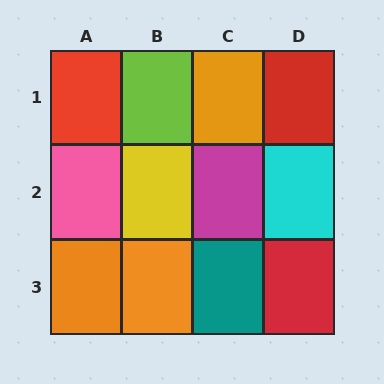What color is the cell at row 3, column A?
Orange.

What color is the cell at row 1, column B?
Lime.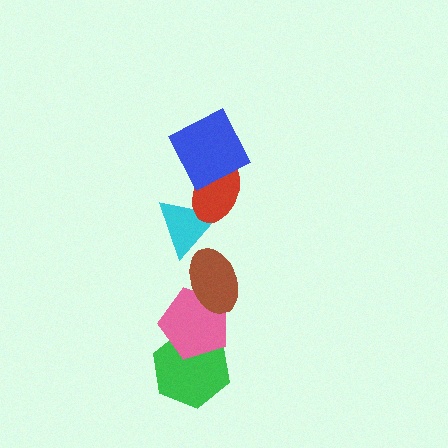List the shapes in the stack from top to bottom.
From top to bottom: the blue square, the red ellipse, the cyan triangle, the brown ellipse, the pink pentagon, the green hexagon.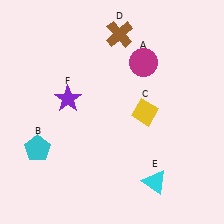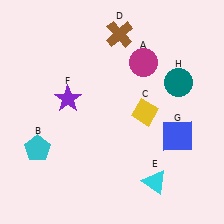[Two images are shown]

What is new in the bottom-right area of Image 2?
A blue square (G) was added in the bottom-right area of Image 2.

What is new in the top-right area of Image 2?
A teal circle (H) was added in the top-right area of Image 2.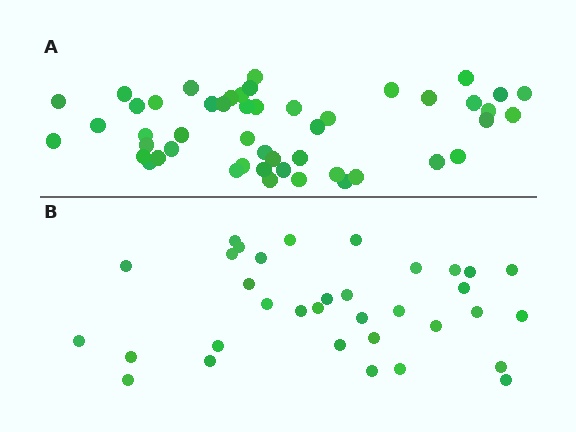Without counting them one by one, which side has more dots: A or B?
Region A (the top region) has more dots.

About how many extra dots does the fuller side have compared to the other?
Region A has approximately 15 more dots than region B.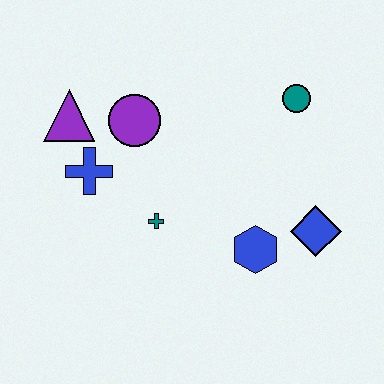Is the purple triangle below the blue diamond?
No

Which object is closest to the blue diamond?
The blue hexagon is closest to the blue diamond.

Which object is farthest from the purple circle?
The blue diamond is farthest from the purple circle.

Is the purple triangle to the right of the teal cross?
No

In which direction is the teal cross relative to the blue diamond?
The teal cross is to the left of the blue diamond.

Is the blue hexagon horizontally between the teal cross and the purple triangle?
No